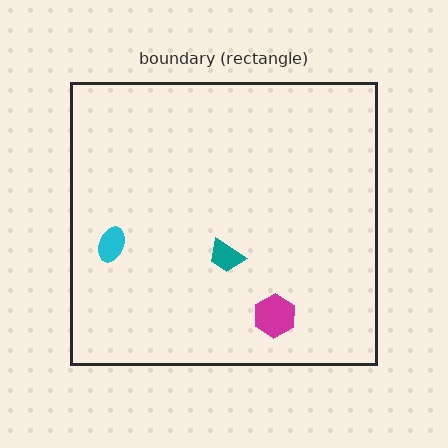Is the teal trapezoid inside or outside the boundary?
Inside.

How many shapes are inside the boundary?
3 inside, 0 outside.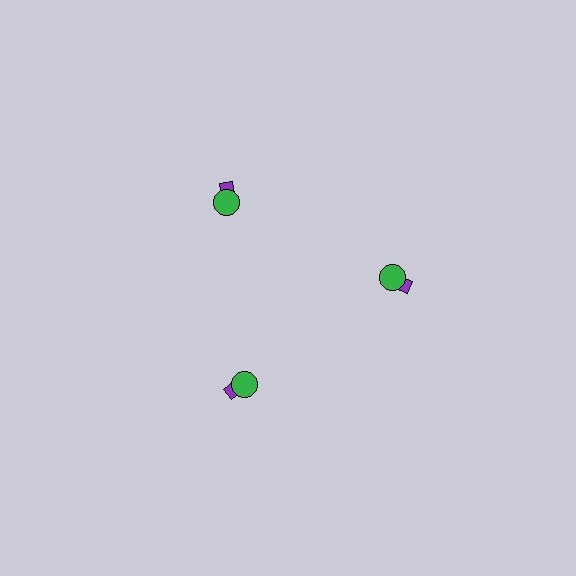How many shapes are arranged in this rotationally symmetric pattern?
There are 6 shapes, arranged in 3 groups of 2.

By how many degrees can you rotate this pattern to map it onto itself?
The pattern maps onto itself every 120 degrees of rotation.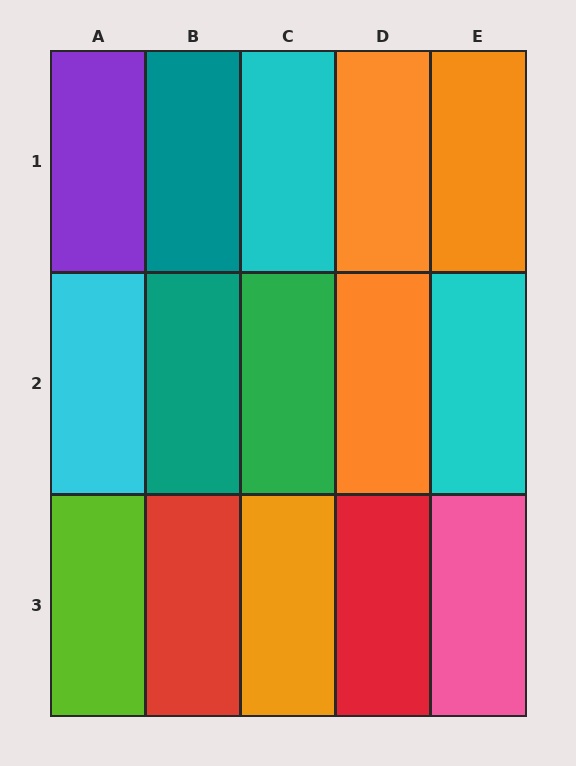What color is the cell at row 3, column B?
Red.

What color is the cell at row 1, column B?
Teal.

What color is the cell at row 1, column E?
Orange.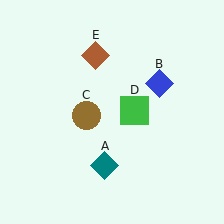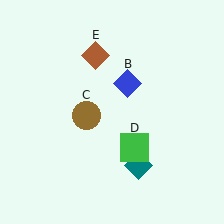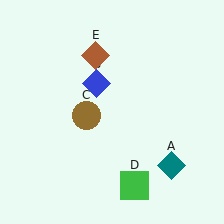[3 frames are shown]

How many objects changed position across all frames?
3 objects changed position: teal diamond (object A), blue diamond (object B), green square (object D).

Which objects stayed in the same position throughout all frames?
Brown circle (object C) and brown diamond (object E) remained stationary.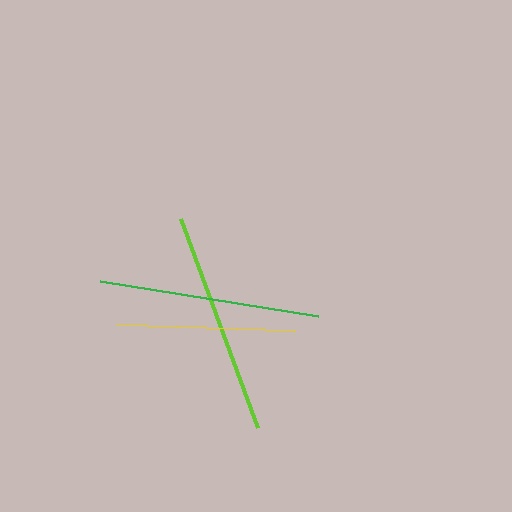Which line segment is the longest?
The lime line is the longest at approximately 223 pixels.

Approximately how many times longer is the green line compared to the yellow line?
The green line is approximately 1.2 times the length of the yellow line.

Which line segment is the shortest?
The yellow line is the shortest at approximately 178 pixels.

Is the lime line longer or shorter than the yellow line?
The lime line is longer than the yellow line.